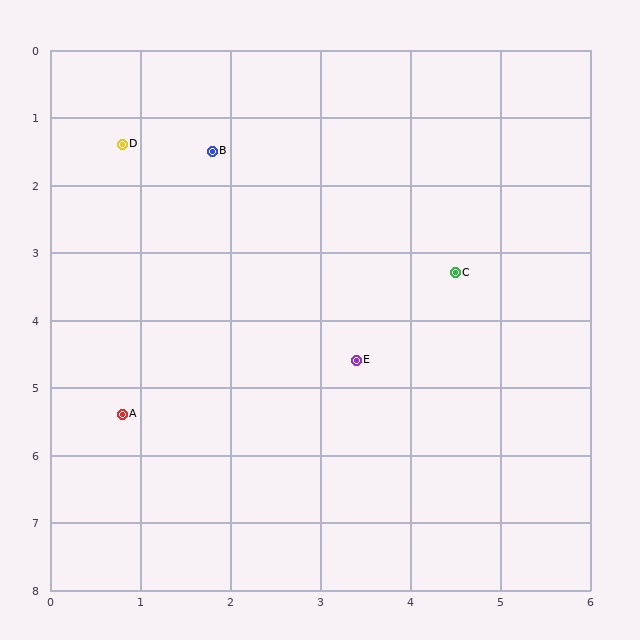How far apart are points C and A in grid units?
Points C and A are about 4.3 grid units apart.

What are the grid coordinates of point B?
Point B is at approximately (1.8, 1.5).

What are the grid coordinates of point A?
Point A is at approximately (0.8, 5.4).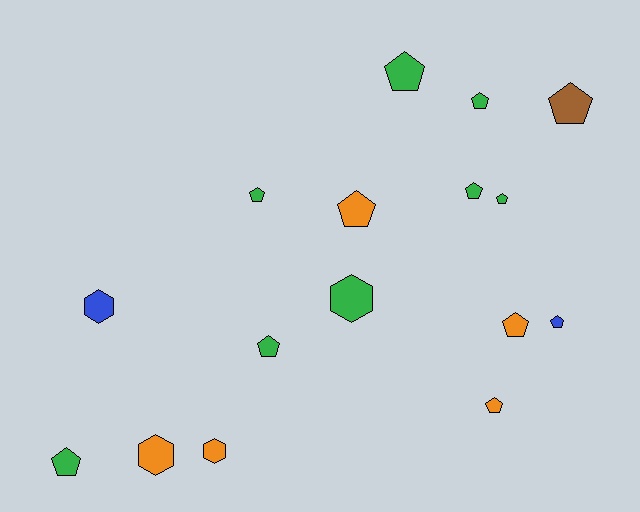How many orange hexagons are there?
There are 2 orange hexagons.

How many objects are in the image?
There are 16 objects.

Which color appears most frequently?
Green, with 8 objects.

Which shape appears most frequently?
Pentagon, with 12 objects.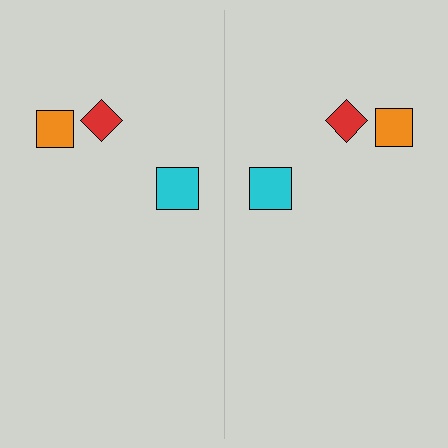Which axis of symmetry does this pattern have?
The pattern has a vertical axis of symmetry running through the center of the image.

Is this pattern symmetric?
Yes, this pattern has bilateral (reflection) symmetry.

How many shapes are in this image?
There are 6 shapes in this image.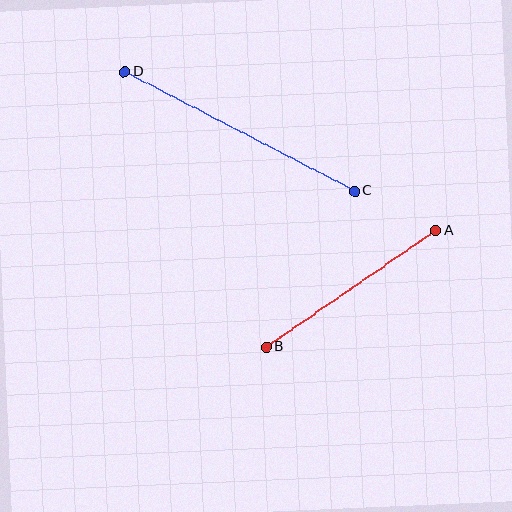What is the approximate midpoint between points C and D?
The midpoint is at approximately (240, 131) pixels.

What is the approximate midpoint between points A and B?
The midpoint is at approximately (351, 289) pixels.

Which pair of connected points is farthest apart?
Points C and D are farthest apart.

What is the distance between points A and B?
The distance is approximately 206 pixels.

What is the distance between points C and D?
The distance is approximately 259 pixels.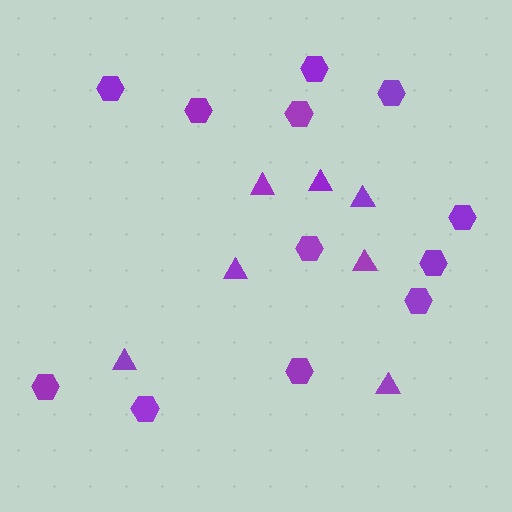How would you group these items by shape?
There are 2 groups: one group of triangles (7) and one group of hexagons (12).